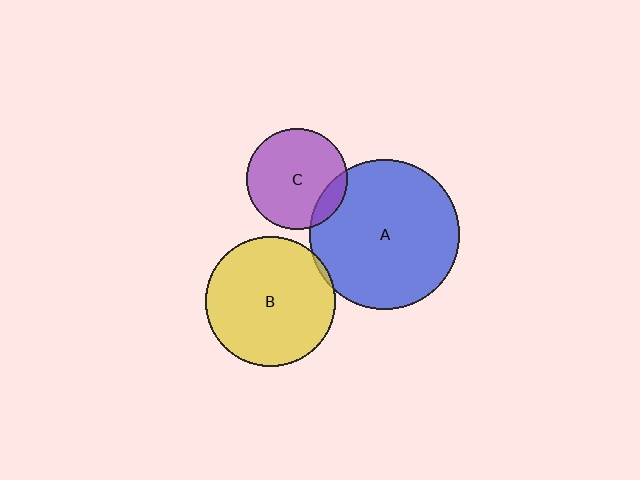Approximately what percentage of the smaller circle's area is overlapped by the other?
Approximately 5%.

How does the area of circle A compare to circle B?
Approximately 1.3 times.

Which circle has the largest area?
Circle A (blue).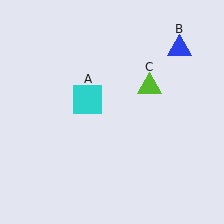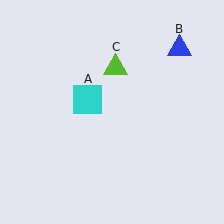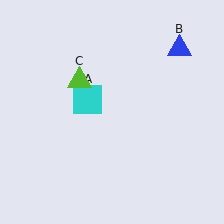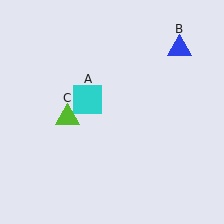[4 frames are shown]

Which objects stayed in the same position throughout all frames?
Cyan square (object A) and blue triangle (object B) remained stationary.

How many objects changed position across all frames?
1 object changed position: lime triangle (object C).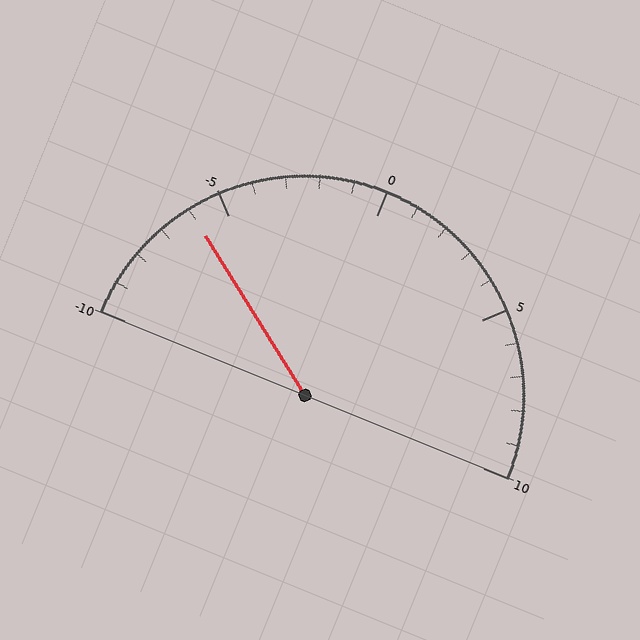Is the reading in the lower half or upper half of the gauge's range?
The reading is in the lower half of the range (-10 to 10).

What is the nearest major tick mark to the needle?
The nearest major tick mark is -5.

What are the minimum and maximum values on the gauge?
The gauge ranges from -10 to 10.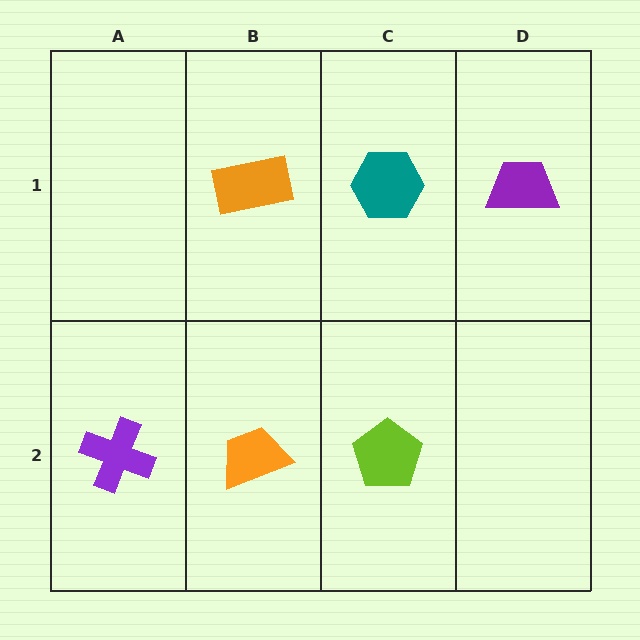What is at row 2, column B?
An orange trapezoid.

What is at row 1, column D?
A purple trapezoid.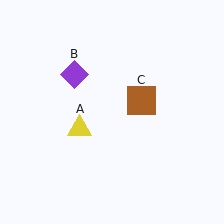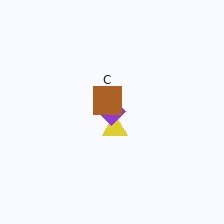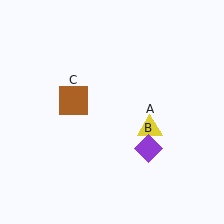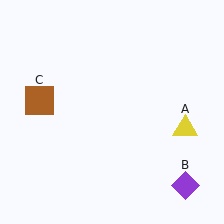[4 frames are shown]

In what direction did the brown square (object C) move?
The brown square (object C) moved left.